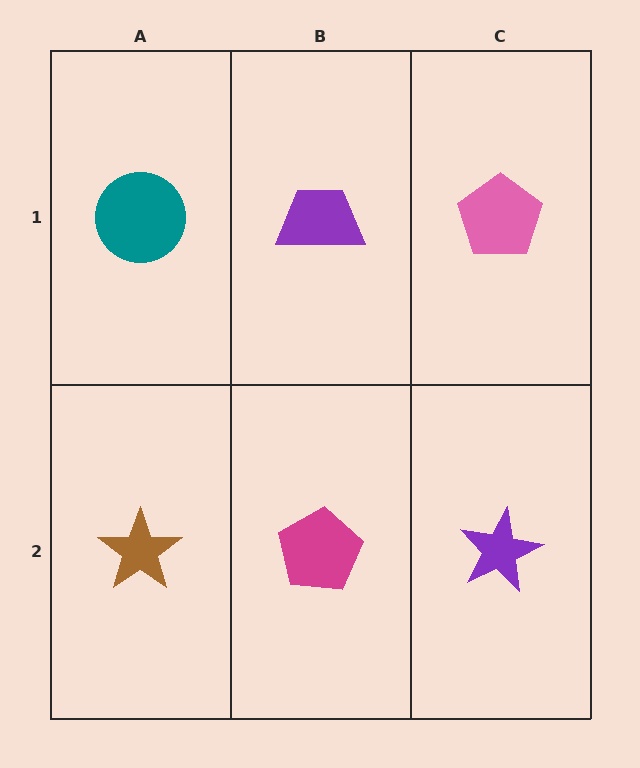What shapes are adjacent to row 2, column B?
A purple trapezoid (row 1, column B), a brown star (row 2, column A), a purple star (row 2, column C).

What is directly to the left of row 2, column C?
A magenta pentagon.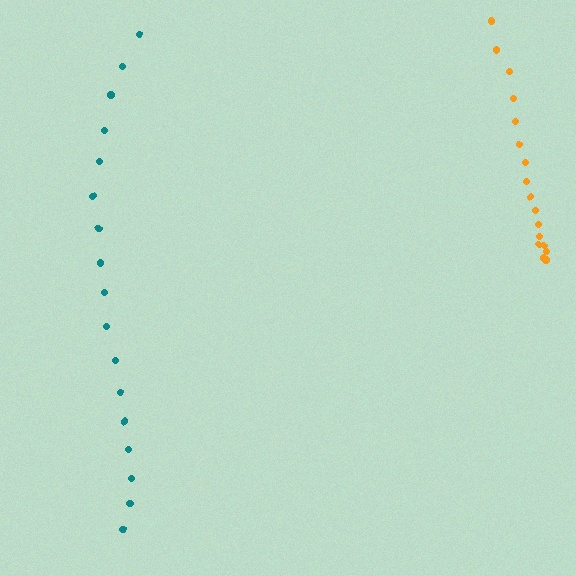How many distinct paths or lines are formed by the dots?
There are 2 distinct paths.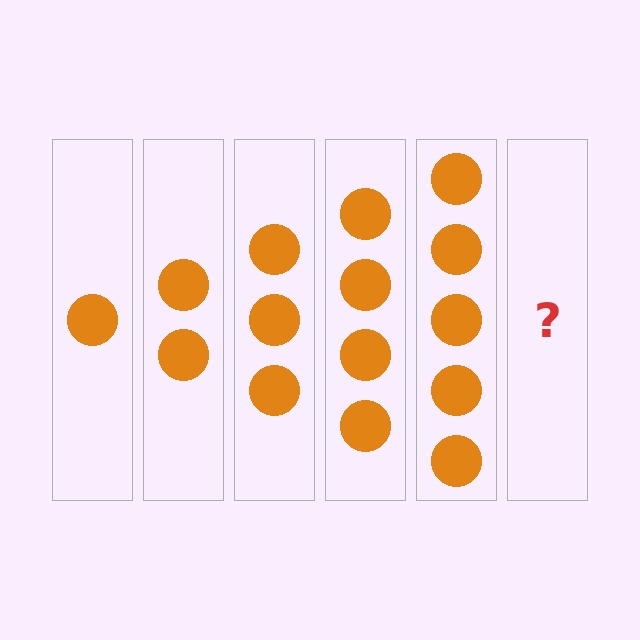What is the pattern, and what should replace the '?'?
The pattern is that each step adds one more circle. The '?' should be 6 circles.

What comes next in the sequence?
The next element should be 6 circles.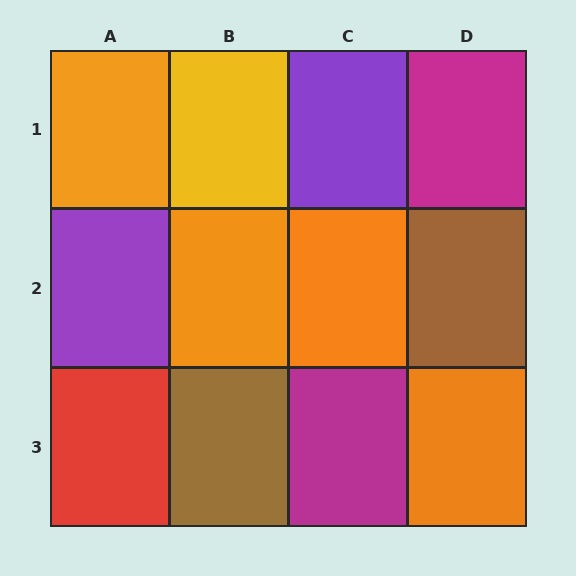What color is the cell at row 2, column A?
Purple.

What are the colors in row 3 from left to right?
Red, brown, magenta, orange.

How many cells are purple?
2 cells are purple.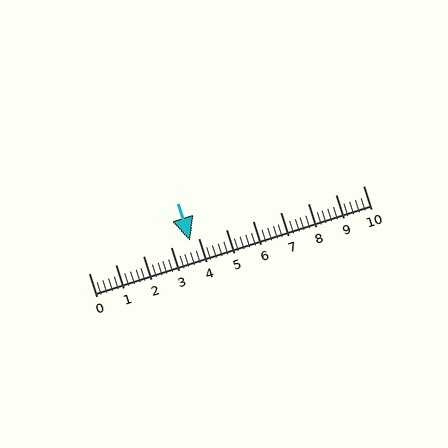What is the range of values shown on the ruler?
The ruler shows values from 0 to 10.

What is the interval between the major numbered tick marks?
The major tick marks are spaced 1 units apart.